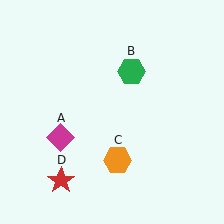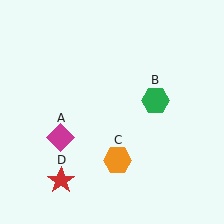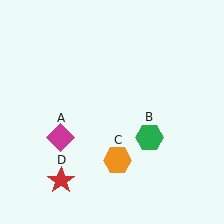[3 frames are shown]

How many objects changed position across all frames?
1 object changed position: green hexagon (object B).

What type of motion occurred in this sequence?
The green hexagon (object B) rotated clockwise around the center of the scene.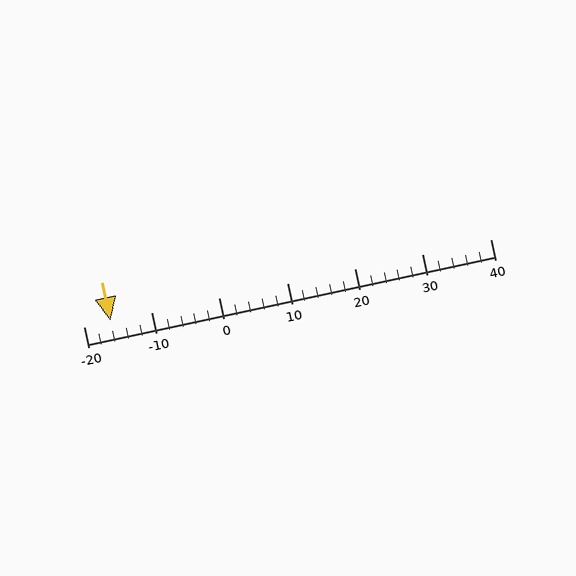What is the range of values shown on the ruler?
The ruler shows values from -20 to 40.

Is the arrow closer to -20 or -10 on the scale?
The arrow is closer to -20.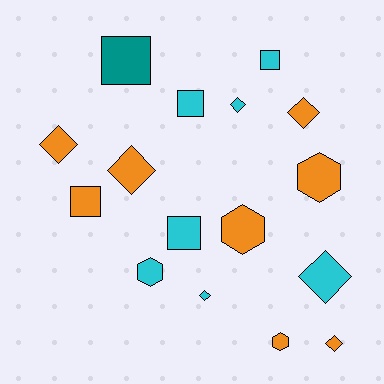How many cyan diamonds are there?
There are 3 cyan diamonds.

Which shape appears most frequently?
Diamond, with 7 objects.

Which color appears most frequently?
Orange, with 8 objects.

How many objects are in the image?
There are 16 objects.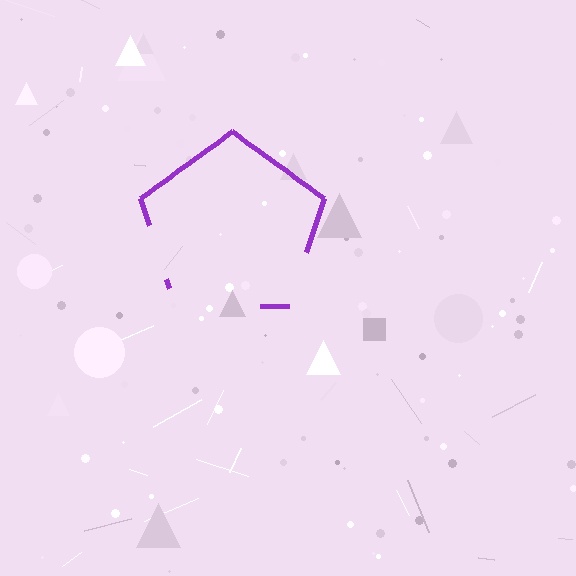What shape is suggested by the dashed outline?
The dashed outline suggests a pentagon.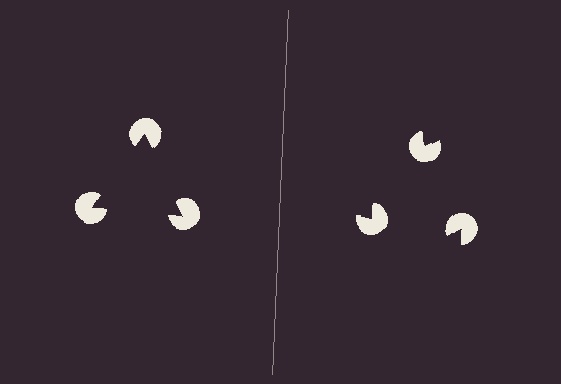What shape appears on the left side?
An illusory triangle.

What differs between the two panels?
The pac-man discs are positioned identically on both sides; only the wedge orientations differ. On the left they align to a triangle; on the right they are misaligned.